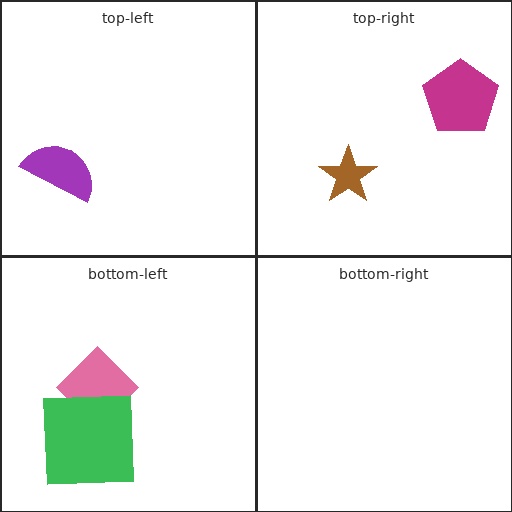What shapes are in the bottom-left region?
The pink diamond, the green square.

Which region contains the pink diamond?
The bottom-left region.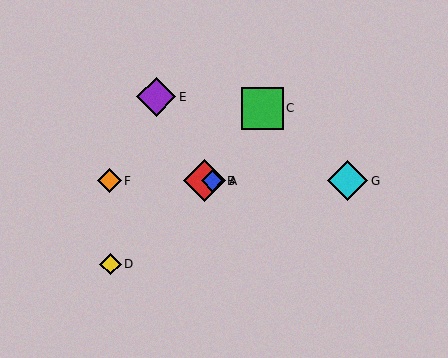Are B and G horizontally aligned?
Yes, both are at y≈181.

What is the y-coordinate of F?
Object F is at y≈181.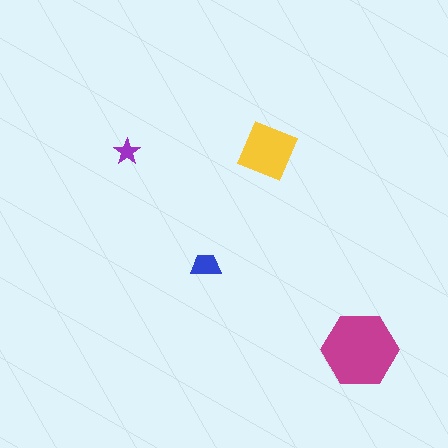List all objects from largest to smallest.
The magenta hexagon, the yellow square, the blue trapezoid, the purple star.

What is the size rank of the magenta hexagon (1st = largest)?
1st.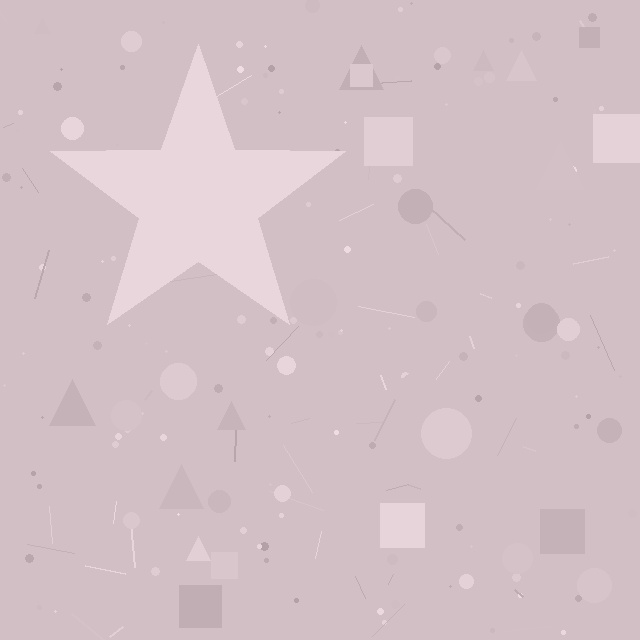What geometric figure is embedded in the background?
A star is embedded in the background.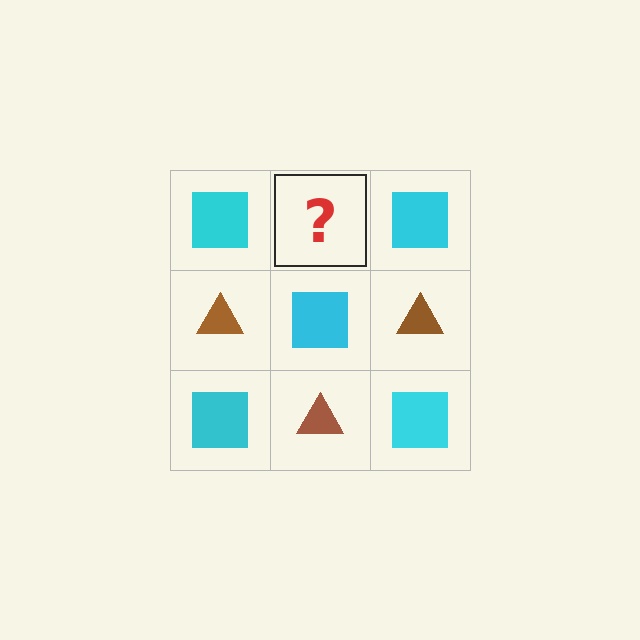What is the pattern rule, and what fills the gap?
The rule is that it alternates cyan square and brown triangle in a checkerboard pattern. The gap should be filled with a brown triangle.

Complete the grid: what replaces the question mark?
The question mark should be replaced with a brown triangle.